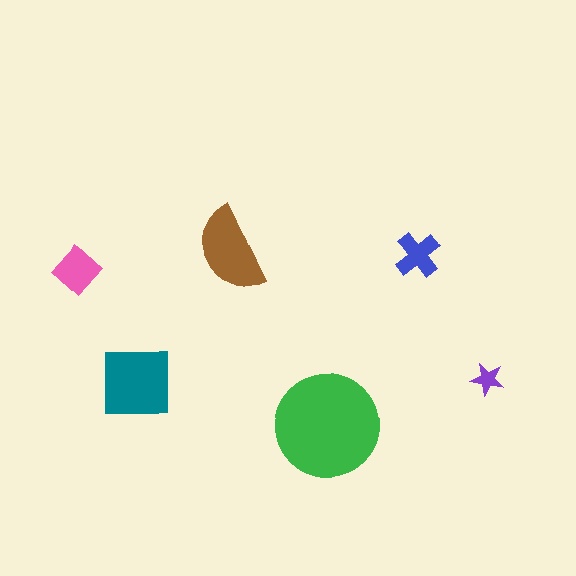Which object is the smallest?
The purple star.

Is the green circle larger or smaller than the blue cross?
Larger.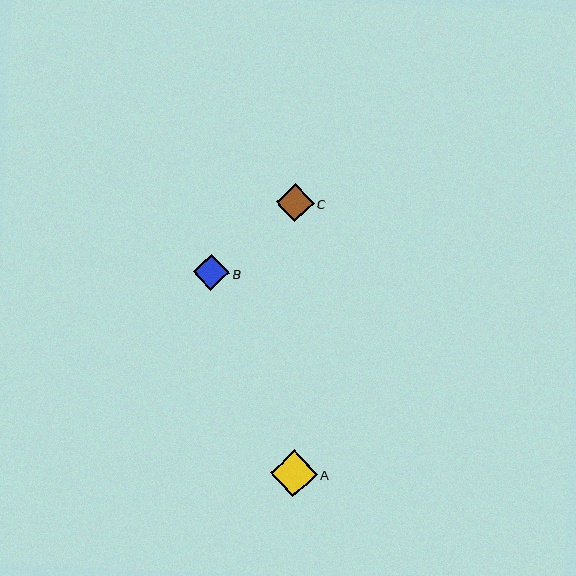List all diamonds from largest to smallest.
From largest to smallest: A, C, B.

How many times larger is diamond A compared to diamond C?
Diamond A is approximately 1.2 times the size of diamond C.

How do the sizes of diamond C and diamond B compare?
Diamond C and diamond B are approximately the same size.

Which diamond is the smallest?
Diamond B is the smallest with a size of approximately 36 pixels.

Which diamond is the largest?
Diamond A is the largest with a size of approximately 46 pixels.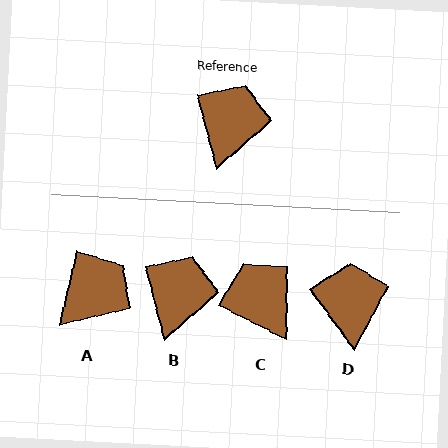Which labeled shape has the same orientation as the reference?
B.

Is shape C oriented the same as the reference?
No, it is off by about 49 degrees.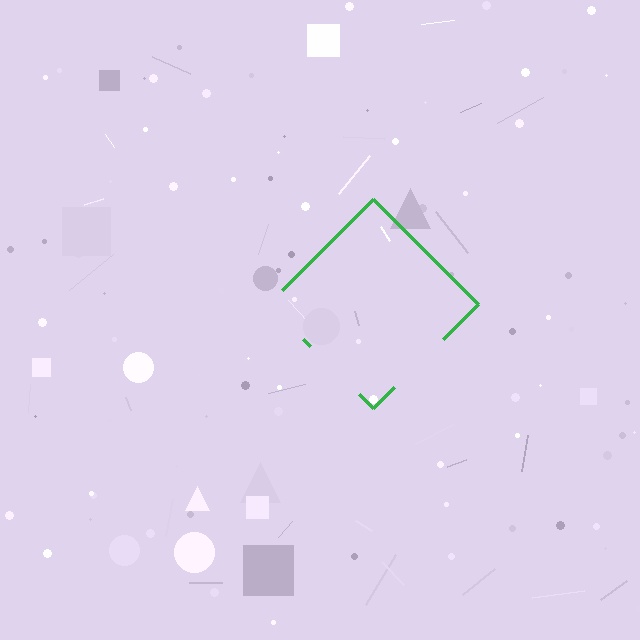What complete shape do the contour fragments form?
The contour fragments form a diamond.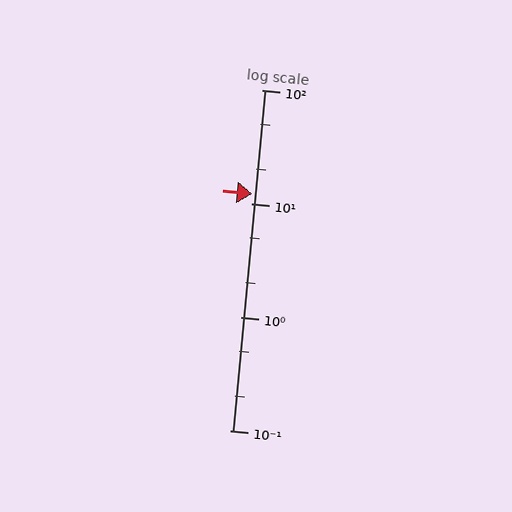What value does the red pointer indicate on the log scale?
The pointer indicates approximately 12.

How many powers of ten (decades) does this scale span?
The scale spans 3 decades, from 0.1 to 100.